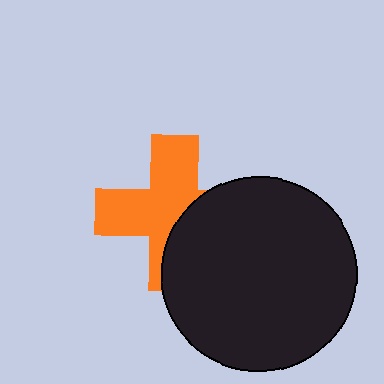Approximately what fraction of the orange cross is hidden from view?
Roughly 40% of the orange cross is hidden behind the black circle.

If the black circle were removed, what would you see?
You would see the complete orange cross.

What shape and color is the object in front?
The object in front is a black circle.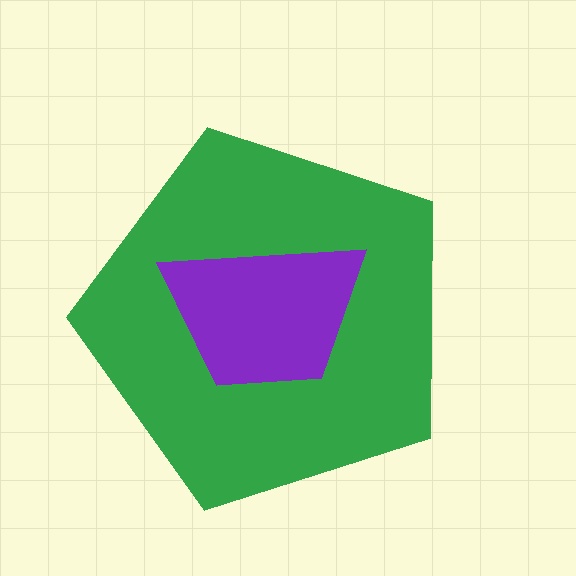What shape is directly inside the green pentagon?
The purple trapezoid.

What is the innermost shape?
The purple trapezoid.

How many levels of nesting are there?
2.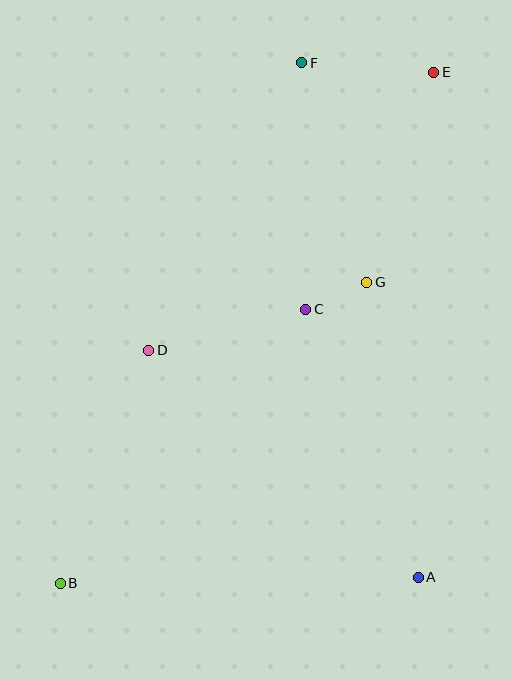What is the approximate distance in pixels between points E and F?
The distance between E and F is approximately 132 pixels.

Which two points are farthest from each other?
Points B and E are farthest from each other.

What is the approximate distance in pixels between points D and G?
The distance between D and G is approximately 228 pixels.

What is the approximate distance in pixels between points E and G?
The distance between E and G is approximately 220 pixels.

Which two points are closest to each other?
Points C and G are closest to each other.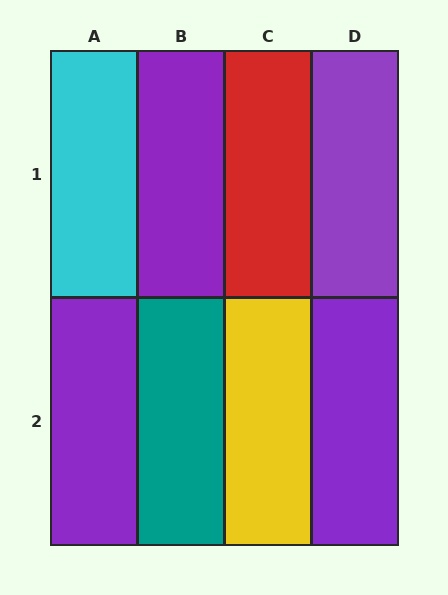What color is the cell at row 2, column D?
Purple.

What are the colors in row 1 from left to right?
Cyan, purple, red, purple.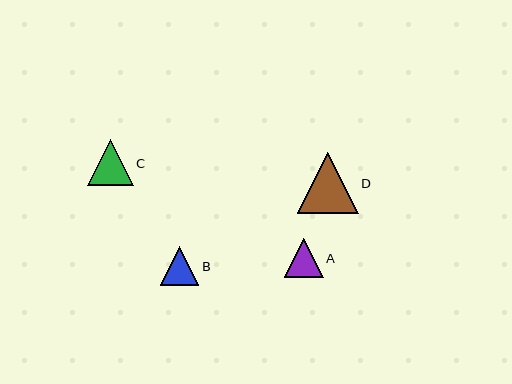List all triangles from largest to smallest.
From largest to smallest: D, C, A, B.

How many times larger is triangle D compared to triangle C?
Triangle D is approximately 1.3 times the size of triangle C.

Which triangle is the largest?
Triangle D is the largest with a size of approximately 61 pixels.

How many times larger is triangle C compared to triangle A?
Triangle C is approximately 1.2 times the size of triangle A.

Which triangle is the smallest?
Triangle B is the smallest with a size of approximately 39 pixels.